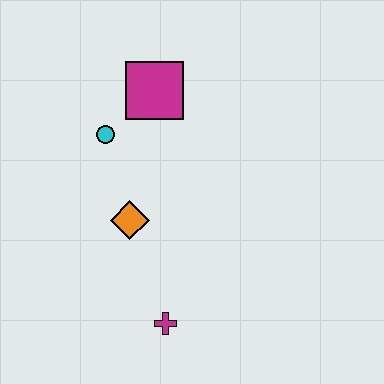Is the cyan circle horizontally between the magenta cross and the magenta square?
No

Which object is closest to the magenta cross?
The orange diamond is closest to the magenta cross.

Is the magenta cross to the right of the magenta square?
Yes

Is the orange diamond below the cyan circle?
Yes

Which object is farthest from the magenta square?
The magenta cross is farthest from the magenta square.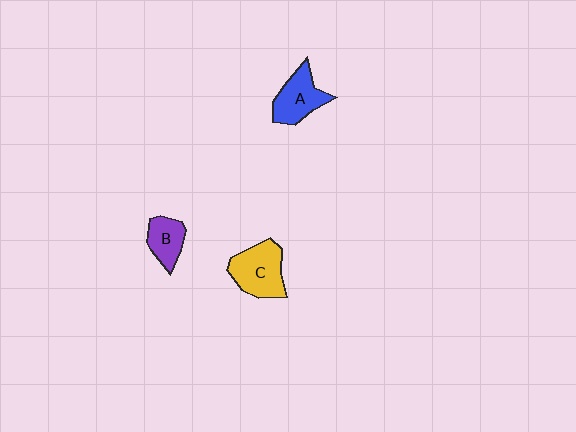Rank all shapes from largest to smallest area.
From largest to smallest: C (yellow), A (blue), B (purple).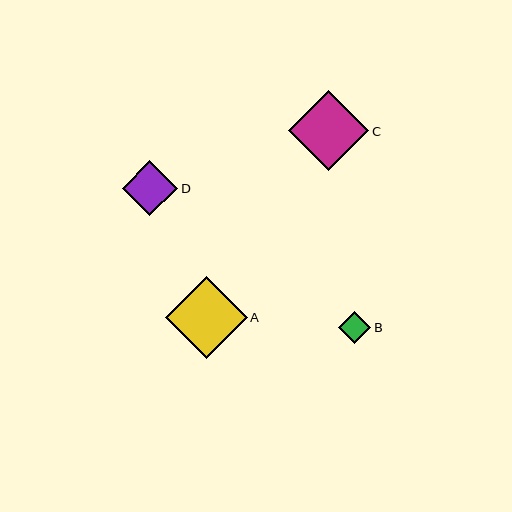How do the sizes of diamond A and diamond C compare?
Diamond A and diamond C are approximately the same size.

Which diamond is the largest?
Diamond A is the largest with a size of approximately 82 pixels.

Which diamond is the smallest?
Diamond B is the smallest with a size of approximately 32 pixels.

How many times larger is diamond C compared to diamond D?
Diamond C is approximately 1.4 times the size of diamond D.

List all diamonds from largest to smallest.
From largest to smallest: A, C, D, B.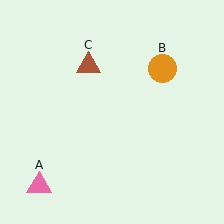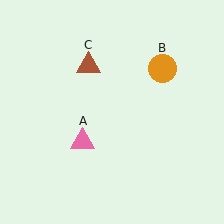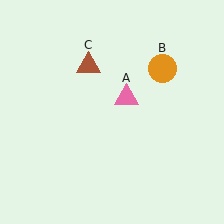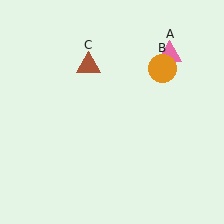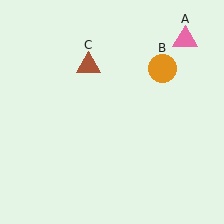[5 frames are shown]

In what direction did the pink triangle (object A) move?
The pink triangle (object A) moved up and to the right.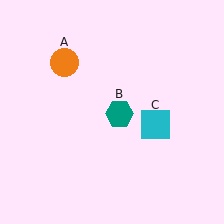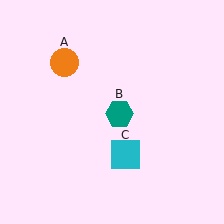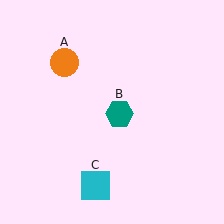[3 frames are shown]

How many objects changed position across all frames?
1 object changed position: cyan square (object C).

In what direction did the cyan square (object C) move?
The cyan square (object C) moved down and to the left.